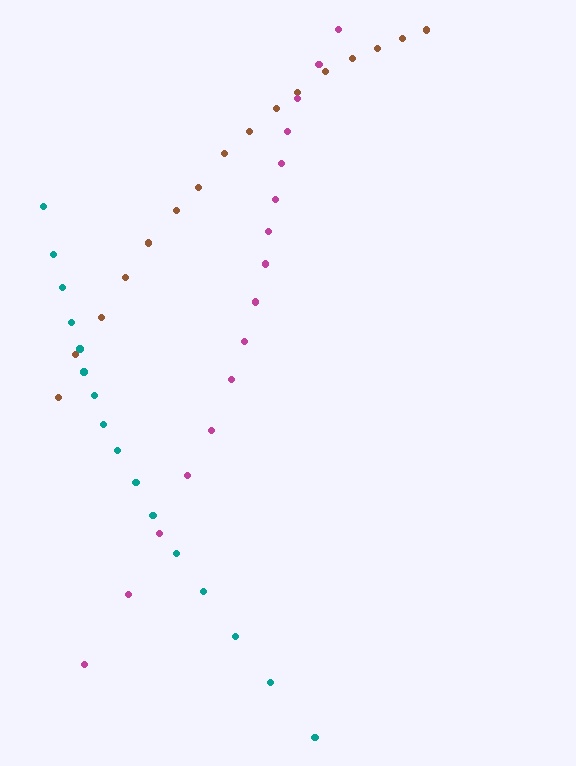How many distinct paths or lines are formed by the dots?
There are 3 distinct paths.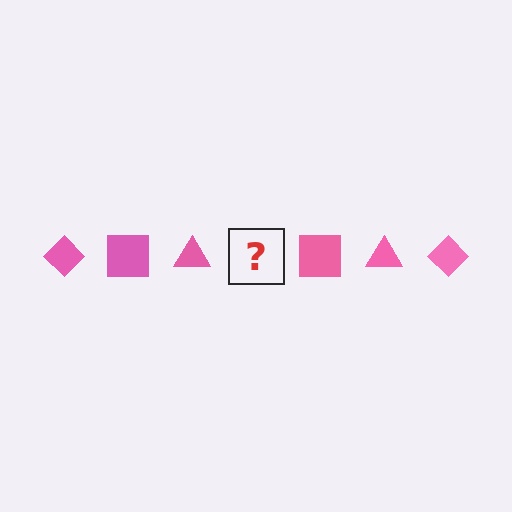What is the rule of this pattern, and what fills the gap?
The rule is that the pattern cycles through diamond, square, triangle shapes in pink. The gap should be filled with a pink diamond.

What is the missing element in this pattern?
The missing element is a pink diamond.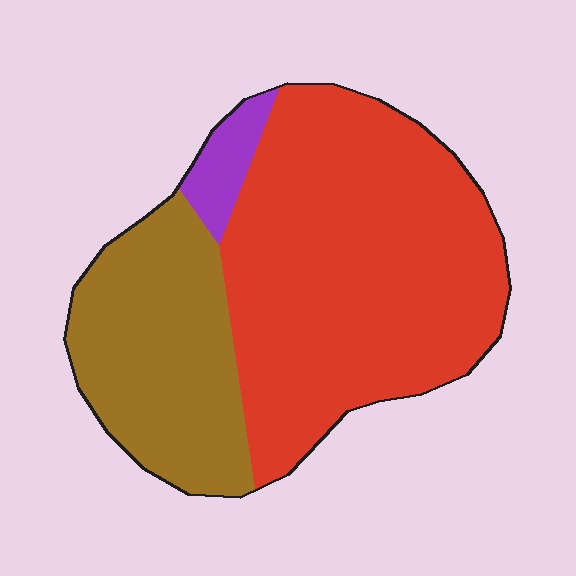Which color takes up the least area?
Purple, at roughly 5%.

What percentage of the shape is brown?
Brown takes up between a quarter and a half of the shape.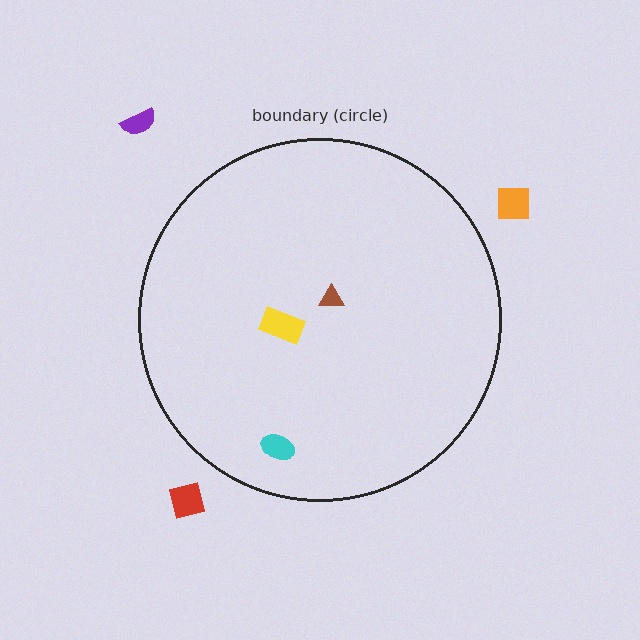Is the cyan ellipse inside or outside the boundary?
Inside.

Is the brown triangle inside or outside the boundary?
Inside.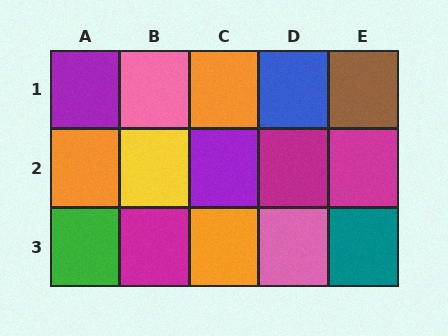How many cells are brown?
1 cell is brown.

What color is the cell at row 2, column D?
Magenta.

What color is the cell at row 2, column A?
Orange.